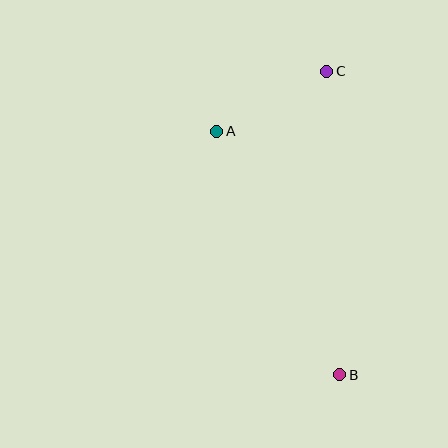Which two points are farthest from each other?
Points B and C are farthest from each other.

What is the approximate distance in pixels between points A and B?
The distance between A and B is approximately 273 pixels.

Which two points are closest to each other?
Points A and C are closest to each other.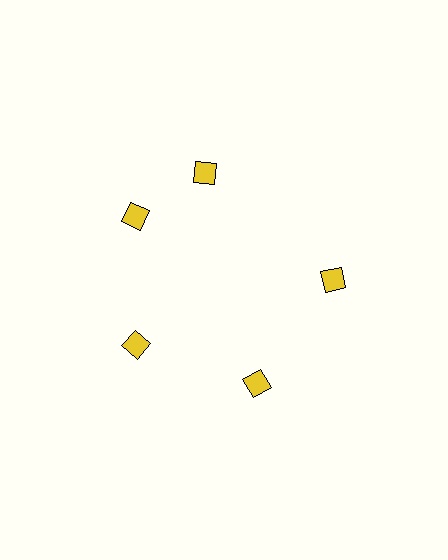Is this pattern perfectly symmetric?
No. The 5 yellow diamonds are arranged in a ring, but one element near the 1 o'clock position is rotated out of alignment along the ring, breaking the 5-fold rotational symmetry.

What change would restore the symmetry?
The symmetry would be restored by rotating it back into even spacing with its neighbors so that all 5 diamonds sit at equal angles and equal distance from the center.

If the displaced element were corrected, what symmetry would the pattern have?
It would have 5-fold rotational symmetry — the pattern would map onto itself every 72 degrees.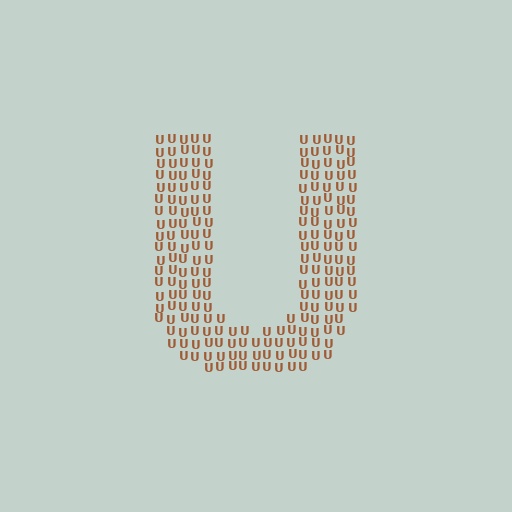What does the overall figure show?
The overall figure shows the letter U.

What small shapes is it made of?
It is made of small letter U's.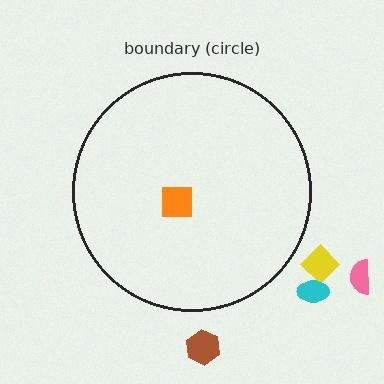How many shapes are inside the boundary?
1 inside, 4 outside.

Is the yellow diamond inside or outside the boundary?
Outside.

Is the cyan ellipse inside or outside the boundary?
Outside.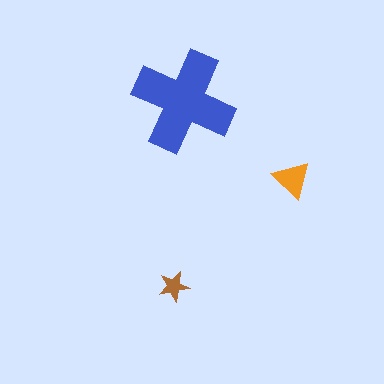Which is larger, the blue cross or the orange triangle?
The blue cross.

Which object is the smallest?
The brown star.